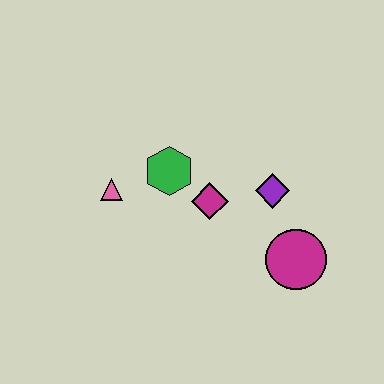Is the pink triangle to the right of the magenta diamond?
No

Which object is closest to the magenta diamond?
The green hexagon is closest to the magenta diamond.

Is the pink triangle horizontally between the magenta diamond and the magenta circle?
No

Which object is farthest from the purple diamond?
The pink triangle is farthest from the purple diamond.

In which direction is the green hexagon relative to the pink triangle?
The green hexagon is to the right of the pink triangle.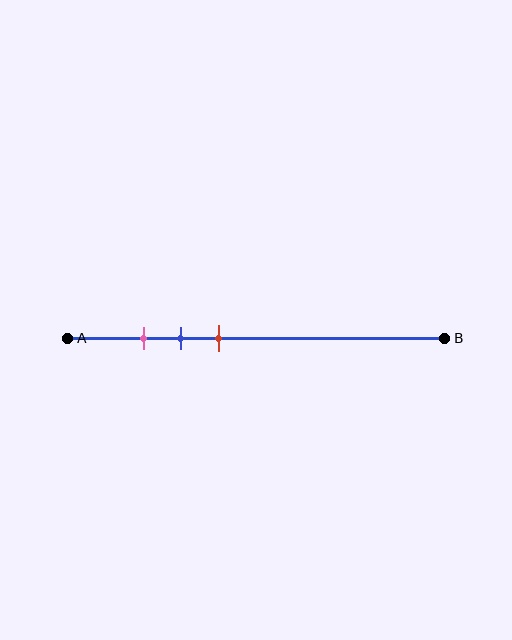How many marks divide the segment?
There are 3 marks dividing the segment.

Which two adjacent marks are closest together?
The pink and blue marks are the closest adjacent pair.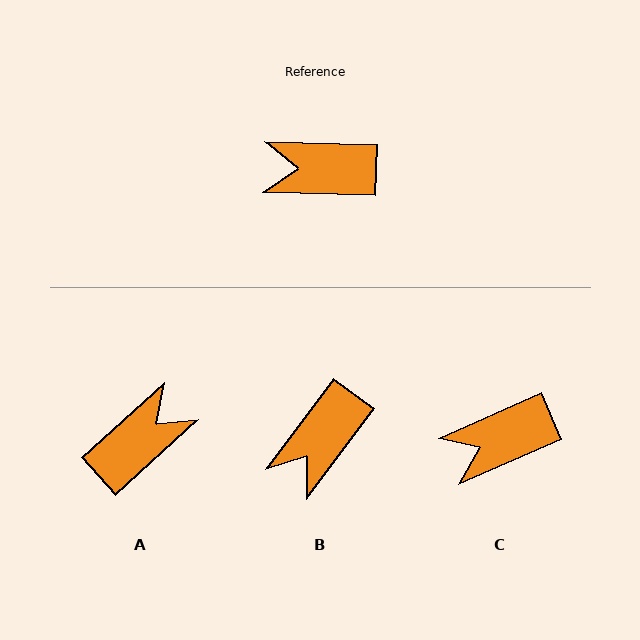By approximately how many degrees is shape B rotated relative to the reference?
Approximately 55 degrees counter-clockwise.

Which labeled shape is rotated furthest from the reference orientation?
A, about 136 degrees away.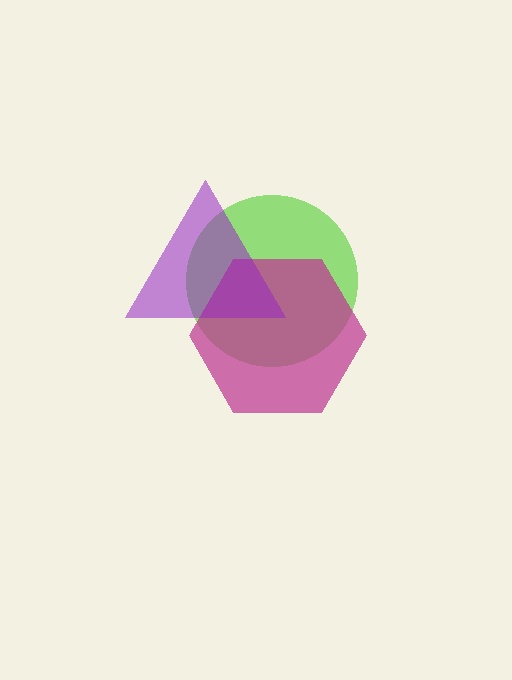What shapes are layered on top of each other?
The layered shapes are: a lime circle, a magenta hexagon, a purple triangle.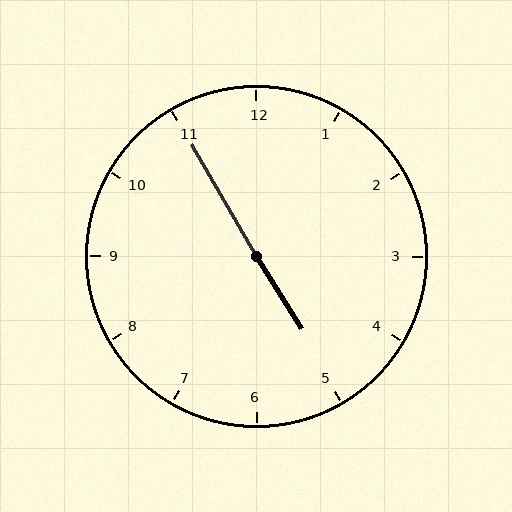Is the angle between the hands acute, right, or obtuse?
It is obtuse.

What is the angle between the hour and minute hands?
Approximately 178 degrees.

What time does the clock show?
4:55.